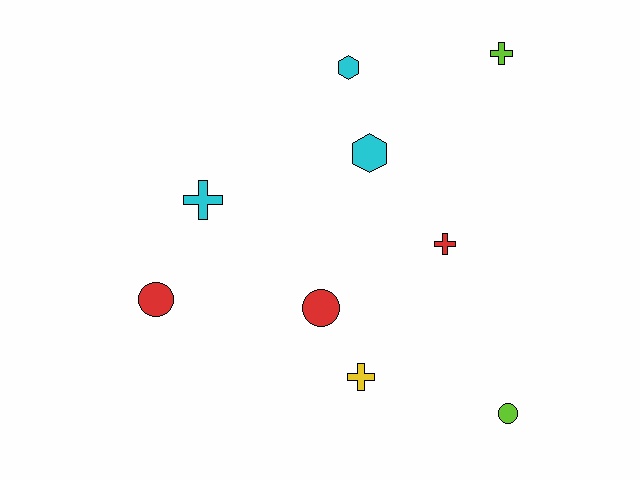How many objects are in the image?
There are 9 objects.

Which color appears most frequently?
Red, with 3 objects.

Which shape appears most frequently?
Cross, with 4 objects.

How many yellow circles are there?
There are no yellow circles.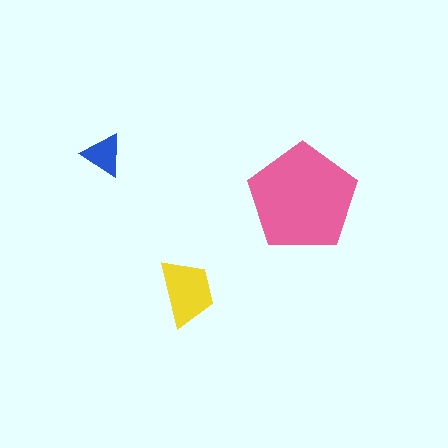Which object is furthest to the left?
The blue triangle is leftmost.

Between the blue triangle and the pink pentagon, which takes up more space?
The pink pentagon.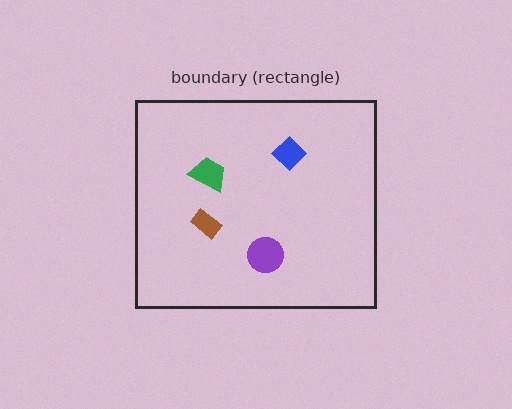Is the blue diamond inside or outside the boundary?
Inside.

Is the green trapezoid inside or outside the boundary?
Inside.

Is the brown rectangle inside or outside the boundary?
Inside.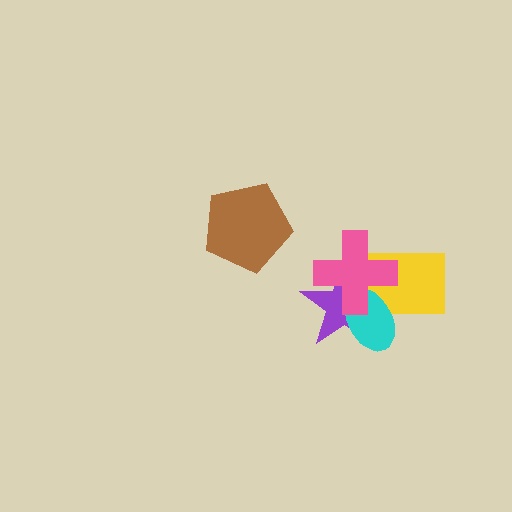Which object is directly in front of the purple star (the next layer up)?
The yellow rectangle is directly in front of the purple star.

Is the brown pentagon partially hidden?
No, no other shape covers it.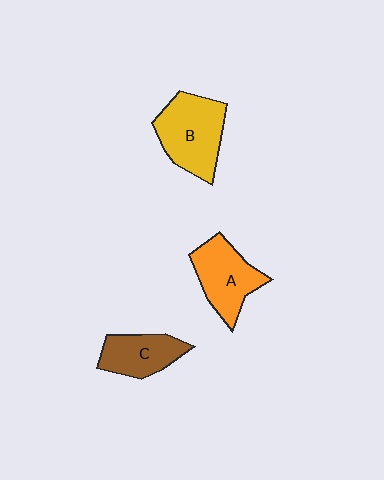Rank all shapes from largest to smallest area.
From largest to smallest: B (yellow), A (orange), C (brown).